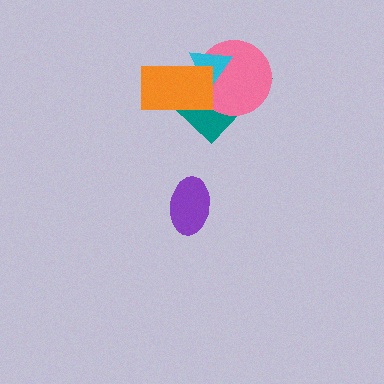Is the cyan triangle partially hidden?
Yes, it is partially covered by another shape.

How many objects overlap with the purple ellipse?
0 objects overlap with the purple ellipse.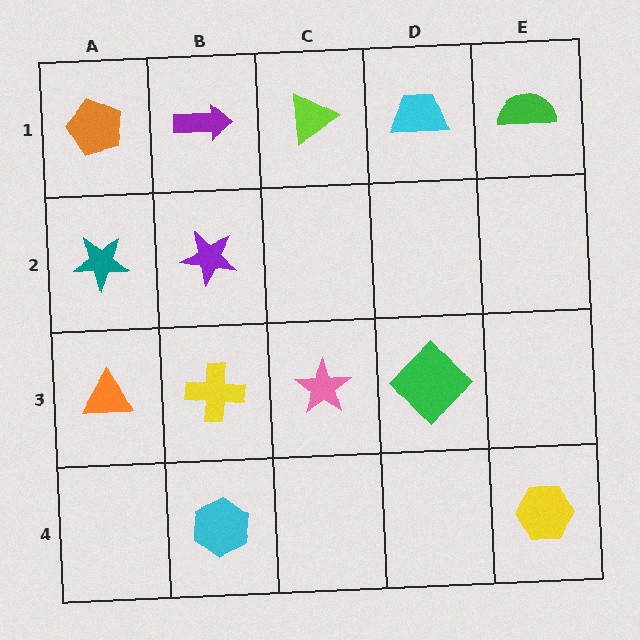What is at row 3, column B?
A yellow cross.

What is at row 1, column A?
An orange pentagon.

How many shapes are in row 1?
5 shapes.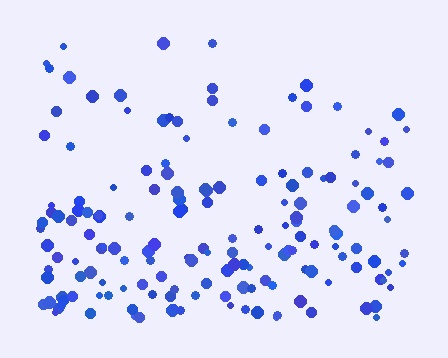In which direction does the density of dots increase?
From top to bottom, with the bottom side densest.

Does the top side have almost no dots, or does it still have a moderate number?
Still a moderate number, just noticeably fewer than the bottom.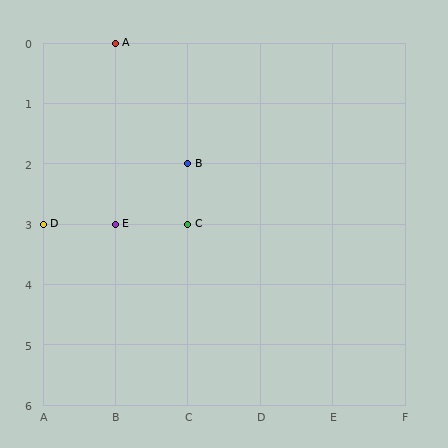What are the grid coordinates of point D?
Point D is at grid coordinates (A, 3).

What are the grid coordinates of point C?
Point C is at grid coordinates (C, 3).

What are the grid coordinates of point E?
Point E is at grid coordinates (B, 3).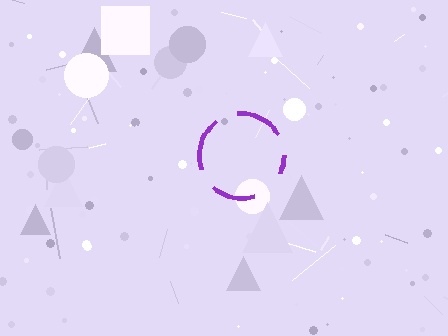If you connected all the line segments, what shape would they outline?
They would outline a circle.